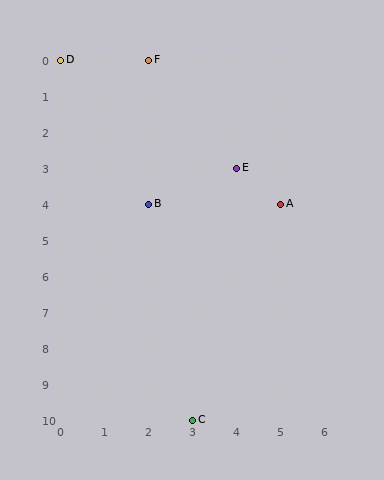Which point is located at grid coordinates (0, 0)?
Point D is at (0, 0).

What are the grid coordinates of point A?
Point A is at grid coordinates (5, 4).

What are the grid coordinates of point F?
Point F is at grid coordinates (2, 0).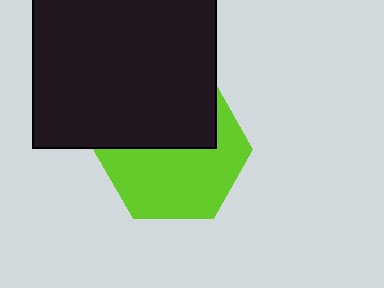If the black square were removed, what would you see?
You would see the complete lime hexagon.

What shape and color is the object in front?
The object in front is a black square.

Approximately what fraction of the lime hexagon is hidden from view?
Roughly 43% of the lime hexagon is hidden behind the black square.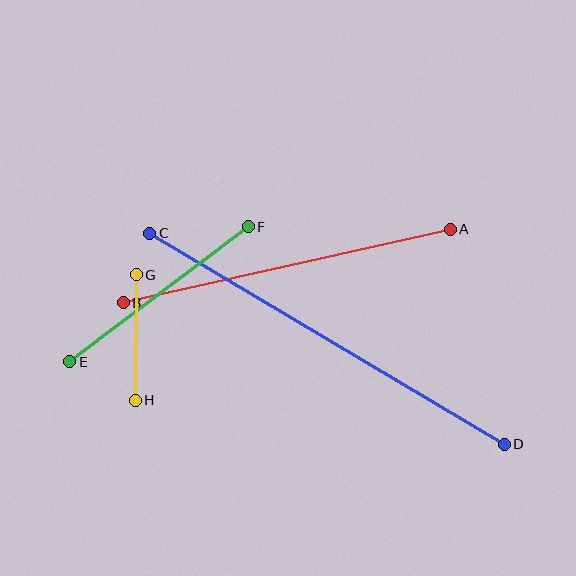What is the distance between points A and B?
The distance is approximately 336 pixels.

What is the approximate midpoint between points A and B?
The midpoint is at approximately (287, 266) pixels.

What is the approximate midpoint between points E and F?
The midpoint is at approximately (159, 294) pixels.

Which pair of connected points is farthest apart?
Points C and D are farthest apart.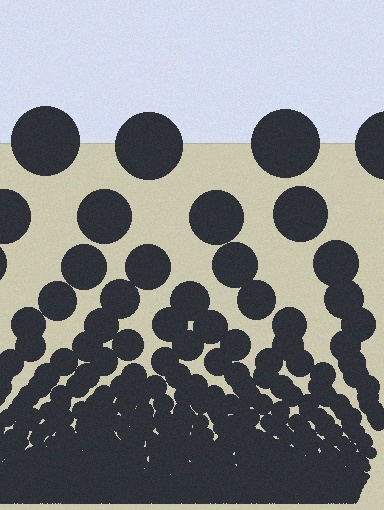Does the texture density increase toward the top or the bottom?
Density increases toward the bottom.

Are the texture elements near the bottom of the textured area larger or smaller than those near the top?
Smaller. The gradient is inverted — elements near the bottom are smaller and denser.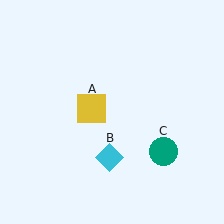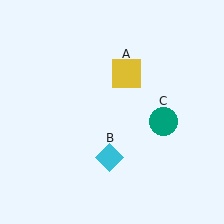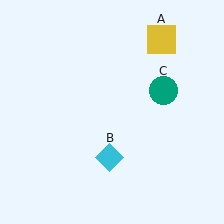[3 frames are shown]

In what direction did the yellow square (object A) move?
The yellow square (object A) moved up and to the right.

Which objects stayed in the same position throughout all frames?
Cyan diamond (object B) remained stationary.